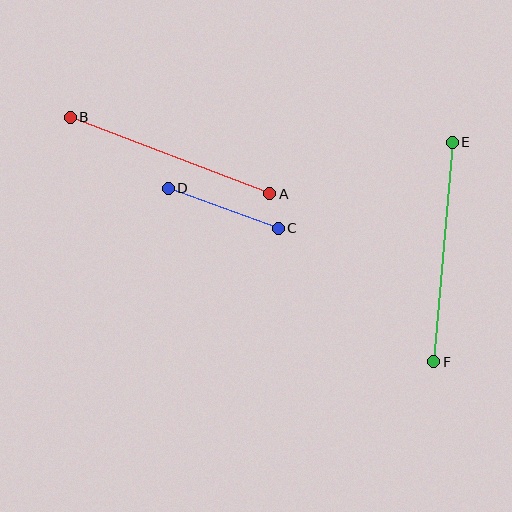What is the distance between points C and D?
The distance is approximately 117 pixels.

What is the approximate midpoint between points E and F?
The midpoint is at approximately (443, 252) pixels.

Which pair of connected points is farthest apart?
Points E and F are farthest apart.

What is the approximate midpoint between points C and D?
The midpoint is at approximately (223, 208) pixels.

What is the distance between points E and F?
The distance is approximately 220 pixels.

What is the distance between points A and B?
The distance is approximately 214 pixels.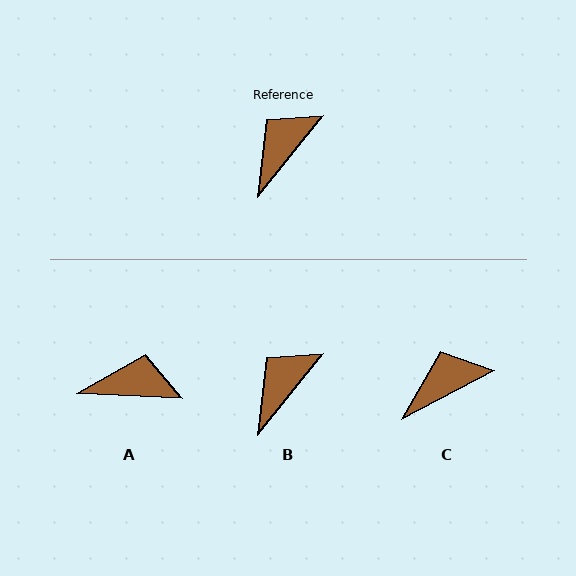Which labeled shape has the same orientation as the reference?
B.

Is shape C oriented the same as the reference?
No, it is off by about 23 degrees.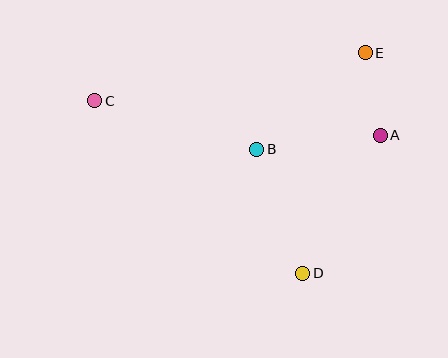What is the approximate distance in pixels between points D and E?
The distance between D and E is approximately 229 pixels.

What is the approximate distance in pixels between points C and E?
The distance between C and E is approximately 275 pixels.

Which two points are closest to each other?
Points A and E are closest to each other.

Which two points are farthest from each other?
Points A and C are farthest from each other.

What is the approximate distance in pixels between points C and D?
The distance between C and D is approximately 270 pixels.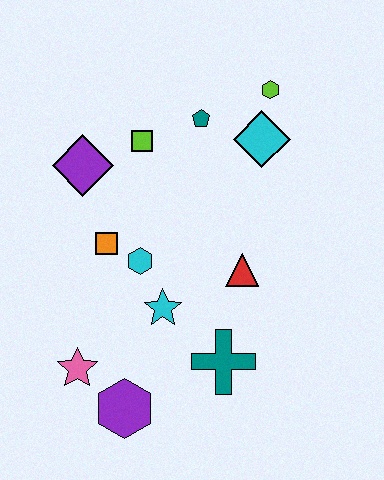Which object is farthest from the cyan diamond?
The purple hexagon is farthest from the cyan diamond.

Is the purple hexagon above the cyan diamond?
No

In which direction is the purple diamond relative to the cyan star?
The purple diamond is above the cyan star.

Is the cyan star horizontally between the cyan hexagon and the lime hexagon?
Yes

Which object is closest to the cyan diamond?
The lime hexagon is closest to the cyan diamond.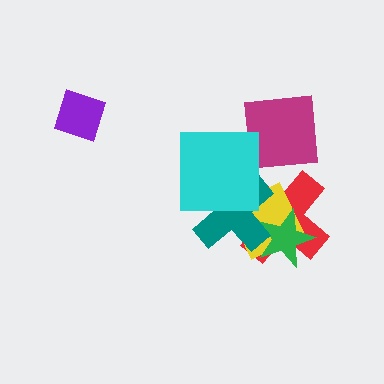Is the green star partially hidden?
Yes, it is partially covered by another shape.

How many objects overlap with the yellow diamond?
4 objects overlap with the yellow diamond.